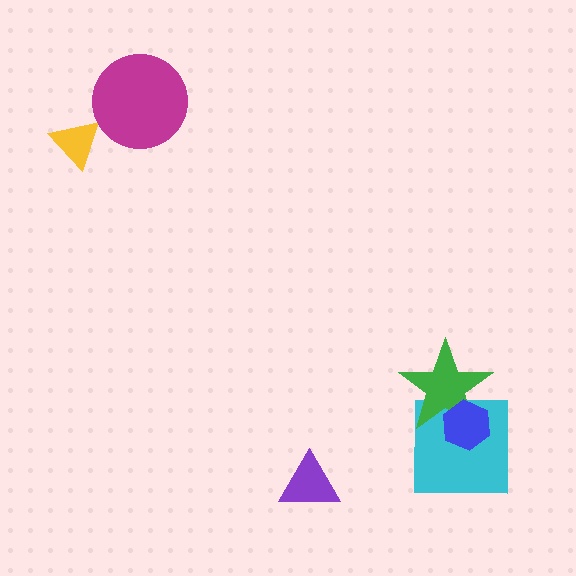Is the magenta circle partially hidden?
No, no other shape covers it.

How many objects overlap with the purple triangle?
0 objects overlap with the purple triangle.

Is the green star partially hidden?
Yes, it is partially covered by another shape.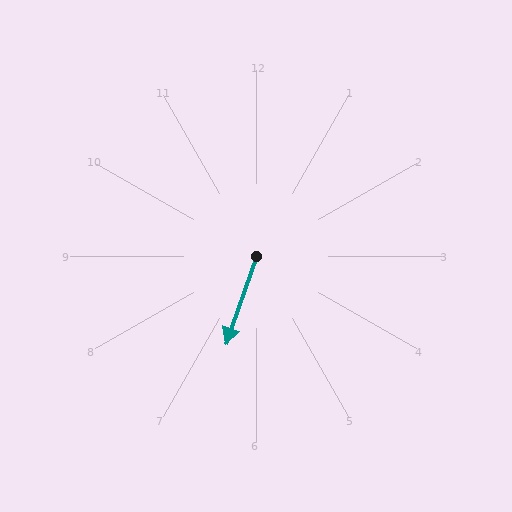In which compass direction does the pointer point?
South.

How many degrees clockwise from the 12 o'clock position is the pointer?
Approximately 199 degrees.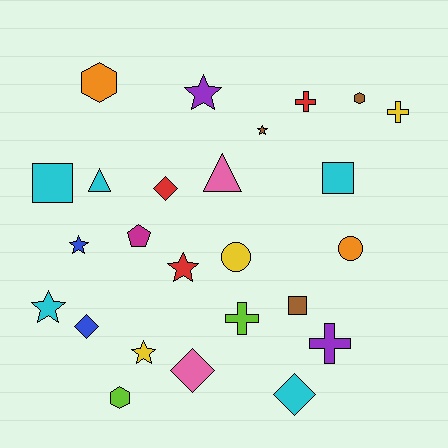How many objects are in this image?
There are 25 objects.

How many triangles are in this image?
There are 2 triangles.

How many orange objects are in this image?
There are 2 orange objects.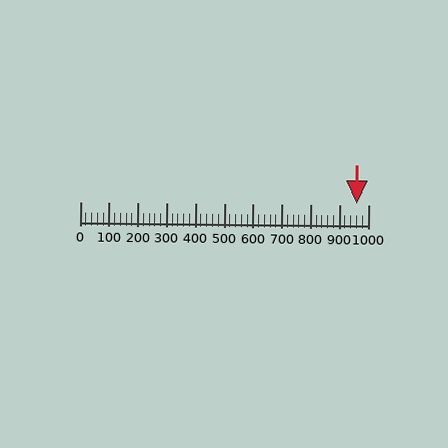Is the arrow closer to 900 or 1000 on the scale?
The arrow is closer to 1000.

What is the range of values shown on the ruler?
The ruler shows values from 0 to 1000.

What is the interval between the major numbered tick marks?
The major tick marks are spaced 100 units apart.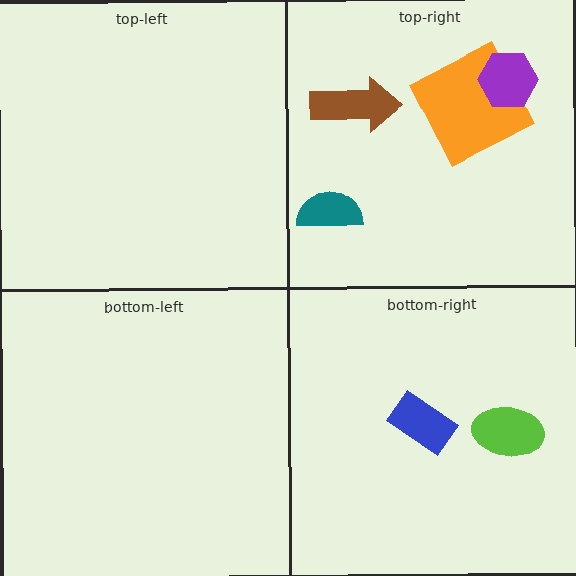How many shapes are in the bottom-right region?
2.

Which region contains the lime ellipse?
The bottom-right region.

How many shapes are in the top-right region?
4.